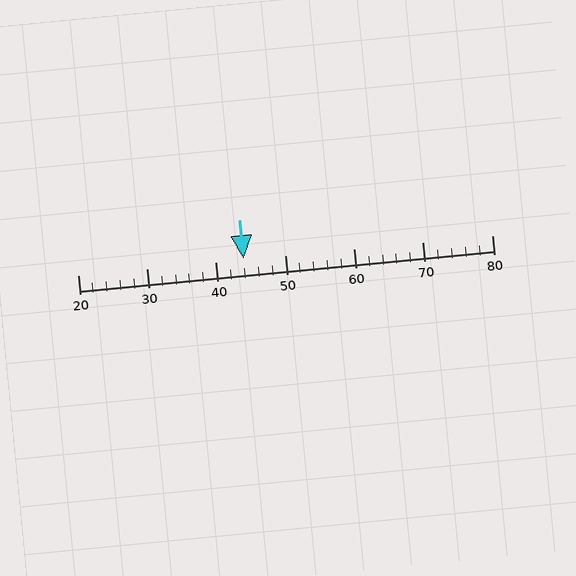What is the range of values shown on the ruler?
The ruler shows values from 20 to 80.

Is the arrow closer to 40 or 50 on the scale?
The arrow is closer to 40.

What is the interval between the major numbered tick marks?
The major tick marks are spaced 10 units apart.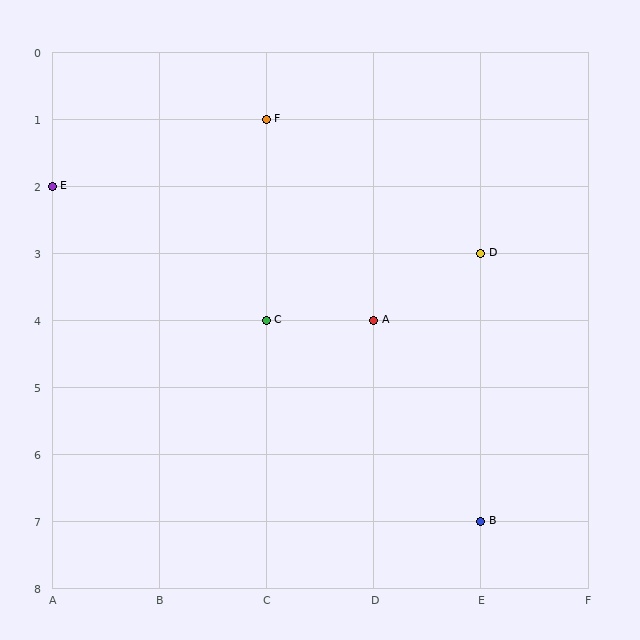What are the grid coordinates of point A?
Point A is at grid coordinates (D, 4).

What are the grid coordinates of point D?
Point D is at grid coordinates (E, 3).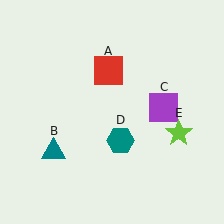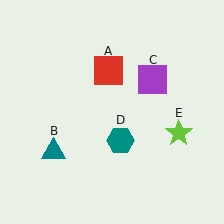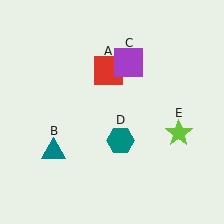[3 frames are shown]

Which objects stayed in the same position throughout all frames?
Red square (object A) and teal triangle (object B) and teal hexagon (object D) and lime star (object E) remained stationary.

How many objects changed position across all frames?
1 object changed position: purple square (object C).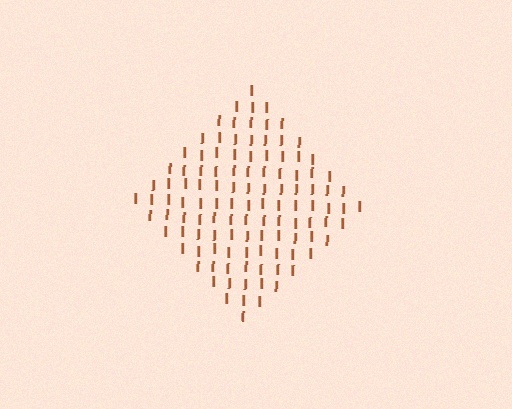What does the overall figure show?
The overall figure shows a diamond.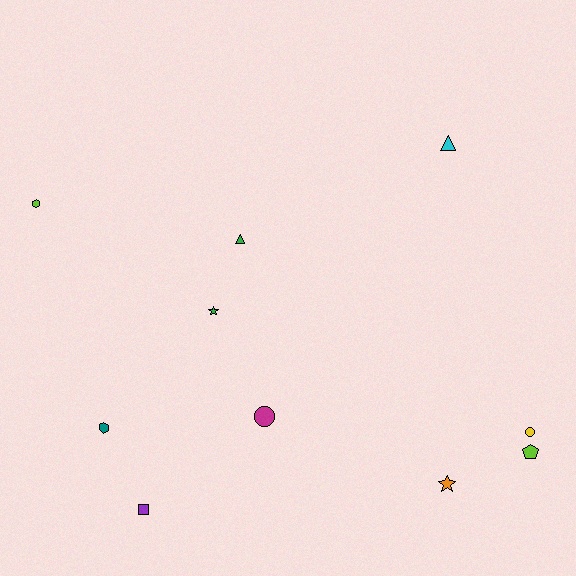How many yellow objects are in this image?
There is 1 yellow object.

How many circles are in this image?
There are 2 circles.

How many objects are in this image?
There are 10 objects.